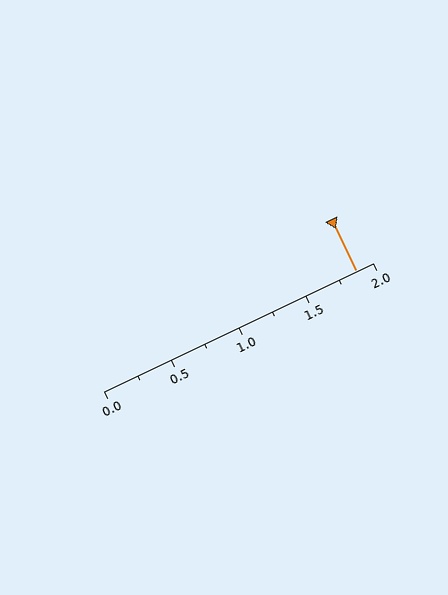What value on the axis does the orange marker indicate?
The marker indicates approximately 1.88.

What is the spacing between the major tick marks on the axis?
The major ticks are spaced 0.5 apart.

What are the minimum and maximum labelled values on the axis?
The axis runs from 0.0 to 2.0.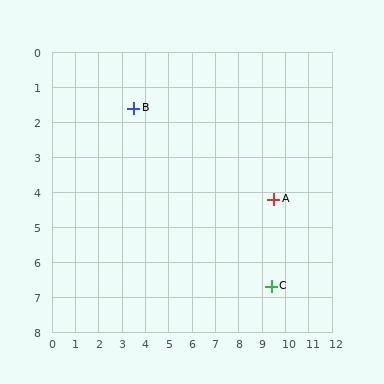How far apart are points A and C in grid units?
Points A and C are about 2.5 grid units apart.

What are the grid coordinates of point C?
Point C is at approximately (9.4, 6.7).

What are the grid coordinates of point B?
Point B is at approximately (3.5, 1.6).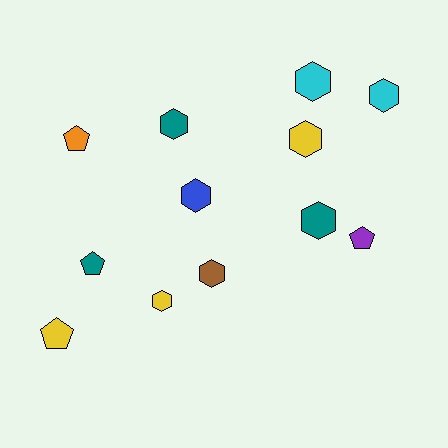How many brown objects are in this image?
There is 1 brown object.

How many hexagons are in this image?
There are 8 hexagons.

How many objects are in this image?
There are 12 objects.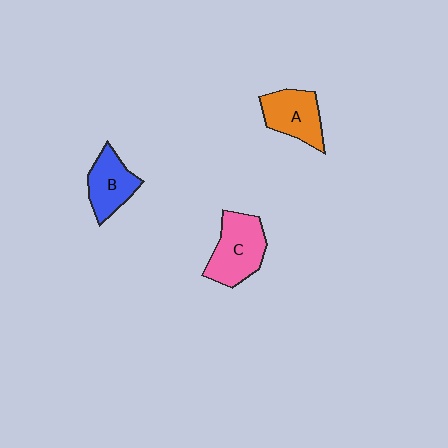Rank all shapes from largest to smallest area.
From largest to smallest: C (pink), A (orange), B (blue).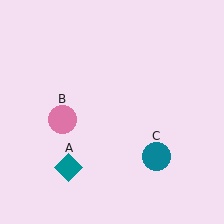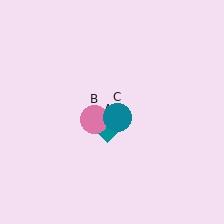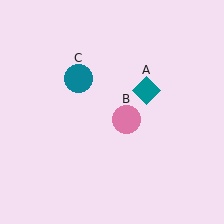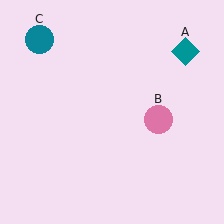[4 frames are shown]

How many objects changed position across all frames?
3 objects changed position: teal diamond (object A), pink circle (object B), teal circle (object C).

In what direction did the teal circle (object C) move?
The teal circle (object C) moved up and to the left.